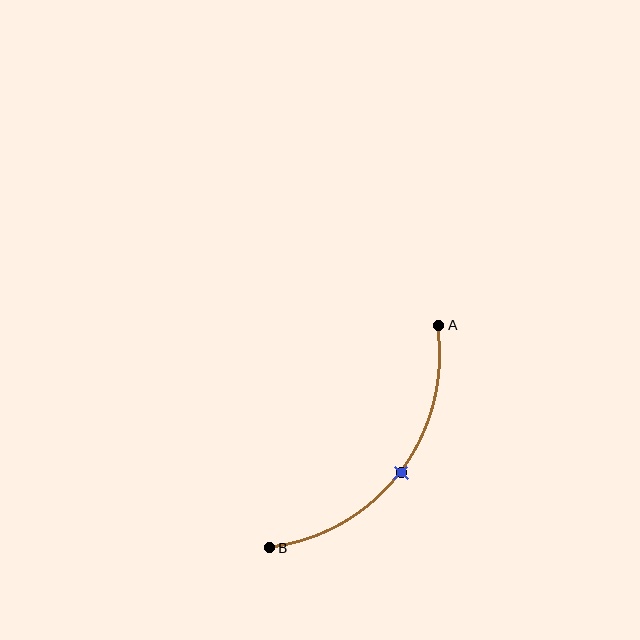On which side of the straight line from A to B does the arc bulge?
The arc bulges below and to the right of the straight line connecting A and B.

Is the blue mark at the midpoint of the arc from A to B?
Yes. The blue mark lies on the arc at equal arc-length from both A and B — it is the arc midpoint.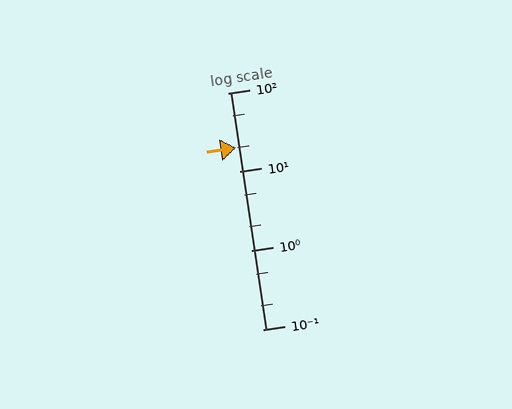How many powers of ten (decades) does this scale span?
The scale spans 3 decades, from 0.1 to 100.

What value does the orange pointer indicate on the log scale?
The pointer indicates approximately 20.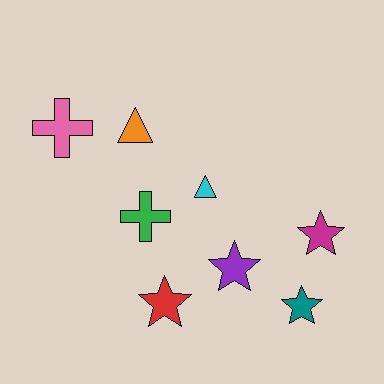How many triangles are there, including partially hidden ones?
There are 2 triangles.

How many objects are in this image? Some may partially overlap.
There are 8 objects.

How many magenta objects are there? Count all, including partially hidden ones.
There is 1 magenta object.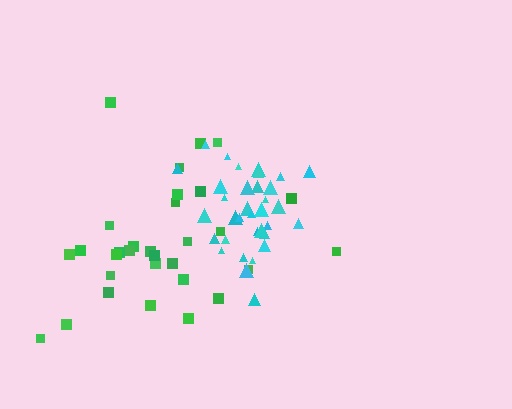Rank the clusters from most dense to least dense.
cyan, green.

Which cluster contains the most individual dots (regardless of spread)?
Cyan (34).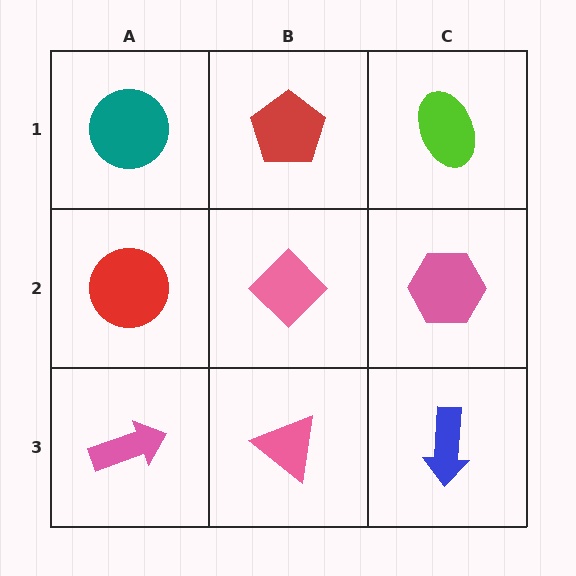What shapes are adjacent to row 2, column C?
A lime ellipse (row 1, column C), a blue arrow (row 3, column C), a pink diamond (row 2, column B).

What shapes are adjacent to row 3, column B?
A pink diamond (row 2, column B), a pink arrow (row 3, column A), a blue arrow (row 3, column C).